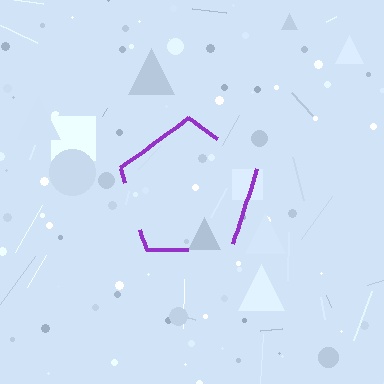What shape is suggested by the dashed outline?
The dashed outline suggests a pentagon.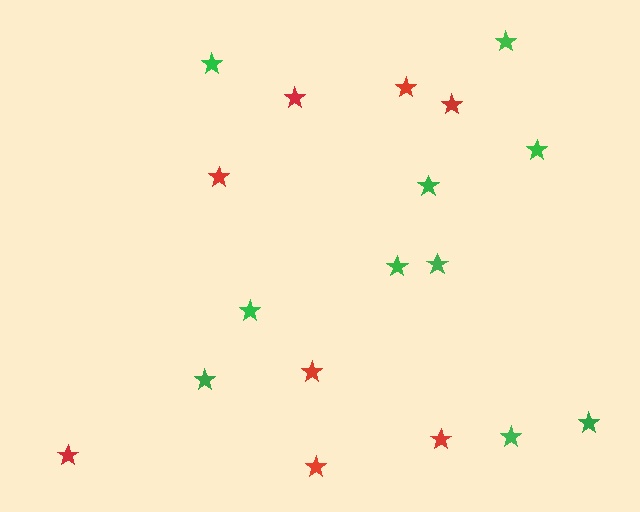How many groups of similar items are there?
There are 2 groups: one group of red stars (8) and one group of green stars (10).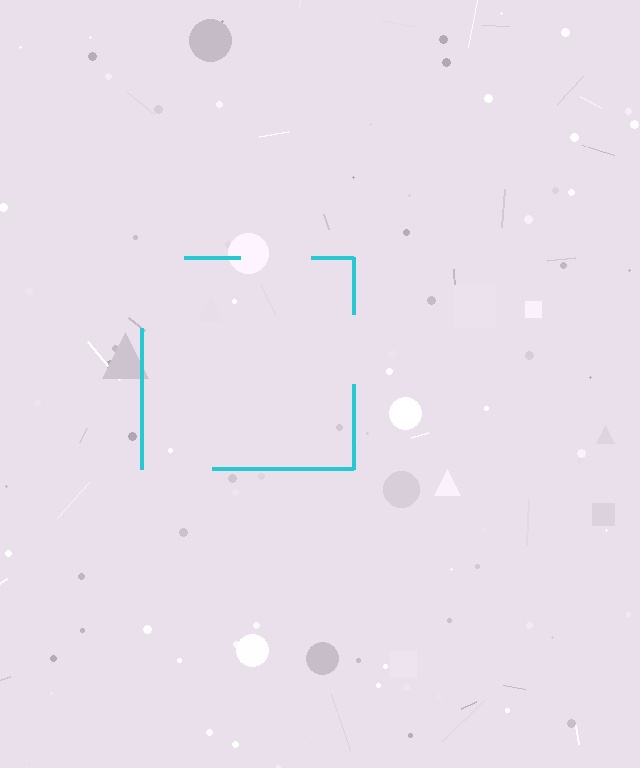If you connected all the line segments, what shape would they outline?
They would outline a square.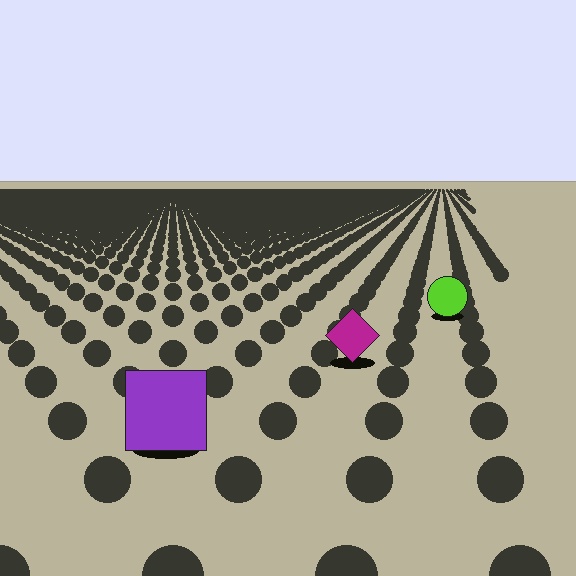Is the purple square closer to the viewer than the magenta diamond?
Yes. The purple square is closer — you can tell from the texture gradient: the ground texture is coarser near it.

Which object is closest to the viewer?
The purple square is closest. The texture marks near it are larger and more spread out.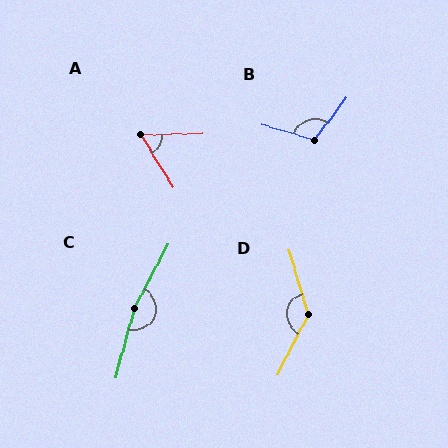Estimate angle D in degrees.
Approximately 136 degrees.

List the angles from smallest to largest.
A (60°), B (111°), D (136°), C (168°).